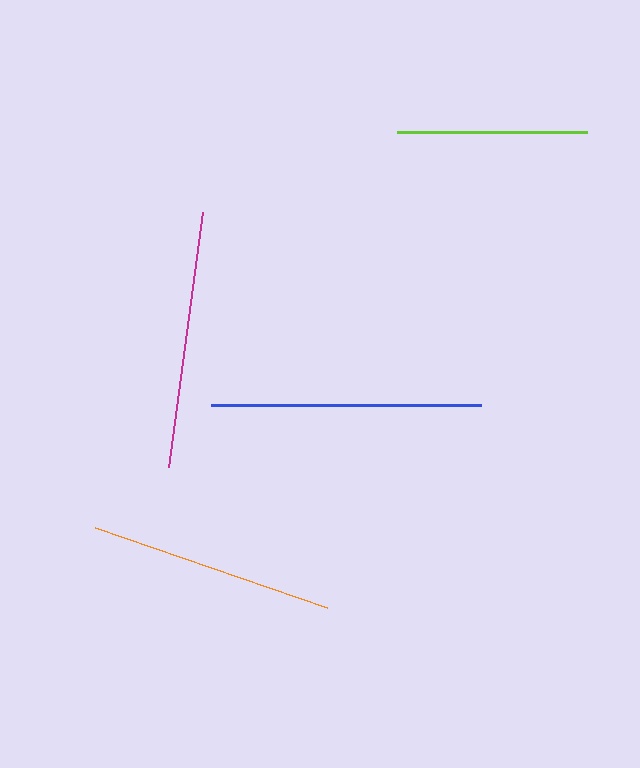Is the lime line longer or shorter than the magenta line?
The magenta line is longer than the lime line.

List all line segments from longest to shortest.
From longest to shortest: blue, magenta, orange, lime.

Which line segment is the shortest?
The lime line is the shortest at approximately 190 pixels.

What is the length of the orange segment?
The orange segment is approximately 246 pixels long.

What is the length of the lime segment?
The lime segment is approximately 190 pixels long.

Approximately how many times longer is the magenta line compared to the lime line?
The magenta line is approximately 1.4 times the length of the lime line.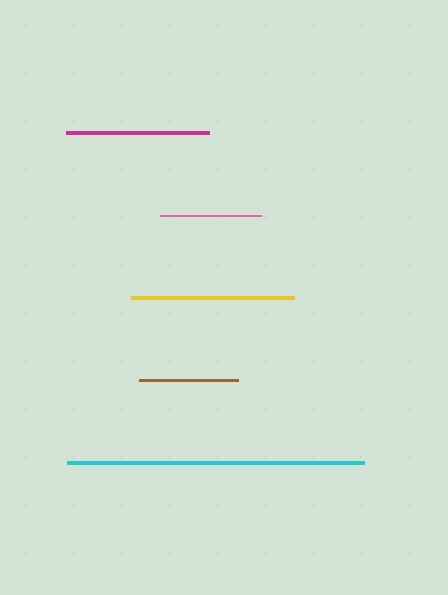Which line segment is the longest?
The cyan line is the longest at approximately 297 pixels.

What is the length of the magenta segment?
The magenta segment is approximately 143 pixels long.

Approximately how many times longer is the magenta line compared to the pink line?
The magenta line is approximately 1.4 times the length of the pink line.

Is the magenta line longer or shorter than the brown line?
The magenta line is longer than the brown line.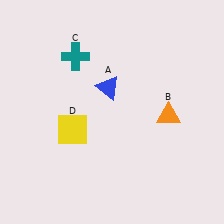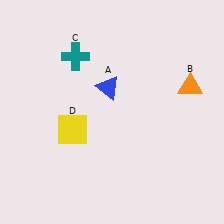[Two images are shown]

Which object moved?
The orange triangle (B) moved up.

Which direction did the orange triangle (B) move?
The orange triangle (B) moved up.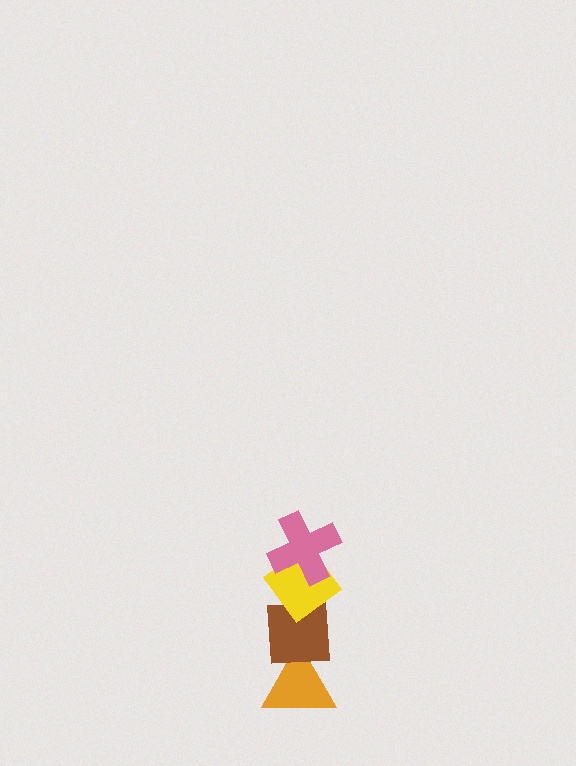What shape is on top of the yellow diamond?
The pink cross is on top of the yellow diamond.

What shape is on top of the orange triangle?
The brown square is on top of the orange triangle.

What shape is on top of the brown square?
The yellow diamond is on top of the brown square.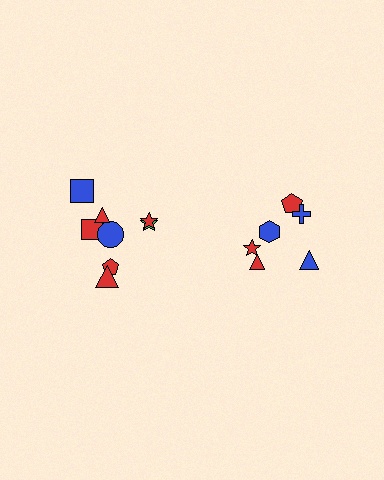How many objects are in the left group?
There are 8 objects.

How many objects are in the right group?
There are 6 objects.